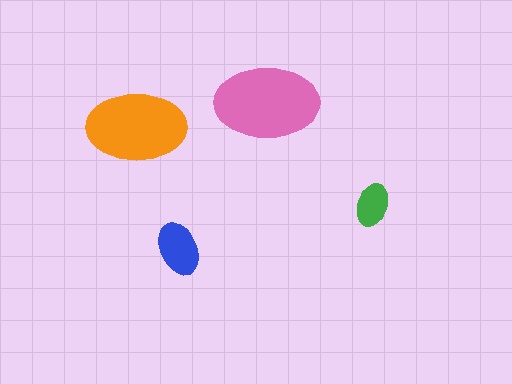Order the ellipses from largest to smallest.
the pink one, the orange one, the blue one, the green one.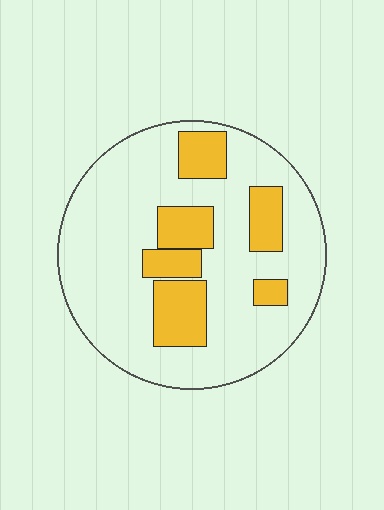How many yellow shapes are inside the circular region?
6.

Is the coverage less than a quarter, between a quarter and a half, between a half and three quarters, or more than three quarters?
Less than a quarter.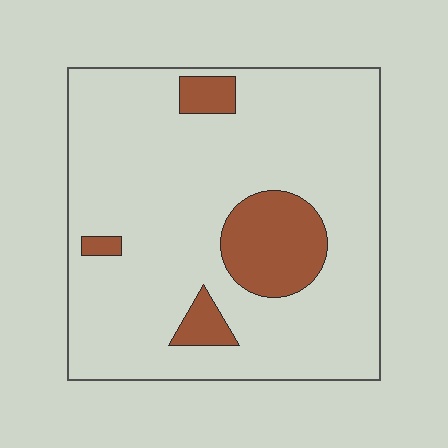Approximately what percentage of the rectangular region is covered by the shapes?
Approximately 15%.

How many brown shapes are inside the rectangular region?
4.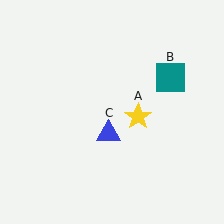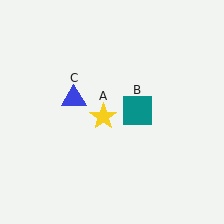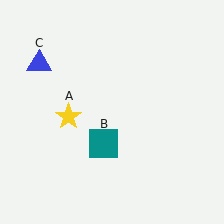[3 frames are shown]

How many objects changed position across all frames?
3 objects changed position: yellow star (object A), teal square (object B), blue triangle (object C).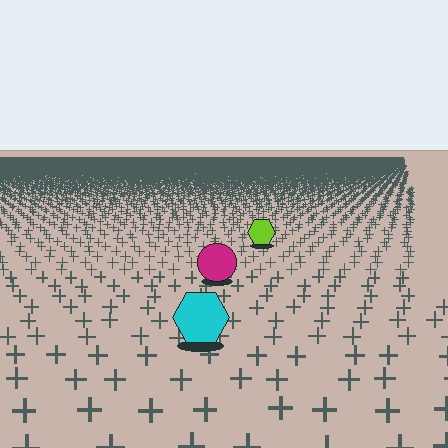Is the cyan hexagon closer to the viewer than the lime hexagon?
Yes. The cyan hexagon is closer — you can tell from the texture gradient: the ground texture is coarser near it.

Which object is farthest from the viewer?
The lime hexagon is farthest from the viewer. It appears smaller and the ground texture around it is denser.